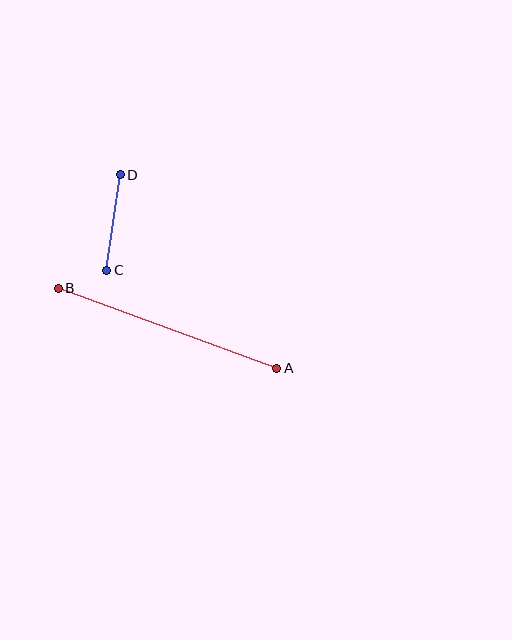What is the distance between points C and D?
The distance is approximately 96 pixels.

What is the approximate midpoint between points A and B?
The midpoint is at approximately (167, 328) pixels.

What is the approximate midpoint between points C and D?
The midpoint is at approximately (113, 223) pixels.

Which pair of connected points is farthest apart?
Points A and B are farthest apart.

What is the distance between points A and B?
The distance is approximately 233 pixels.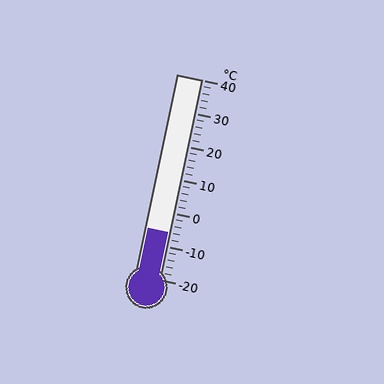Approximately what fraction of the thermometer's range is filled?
The thermometer is filled to approximately 25% of its range.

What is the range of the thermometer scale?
The thermometer scale ranges from -20°C to 40°C.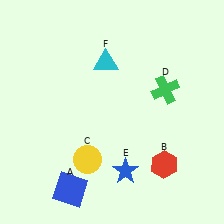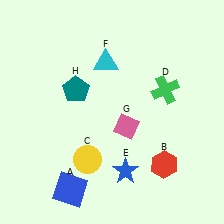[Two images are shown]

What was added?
A pink diamond (G), a teal pentagon (H) were added in Image 2.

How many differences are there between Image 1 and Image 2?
There are 2 differences between the two images.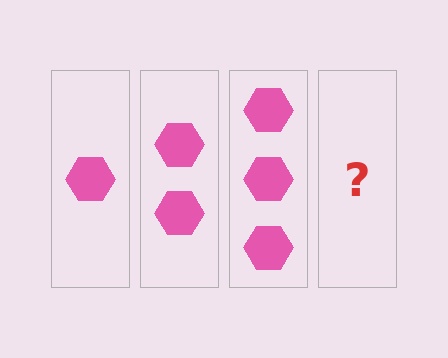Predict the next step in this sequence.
The next step is 4 hexagons.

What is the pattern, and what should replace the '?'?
The pattern is that each step adds one more hexagon. The '?' should be 4 hexagons.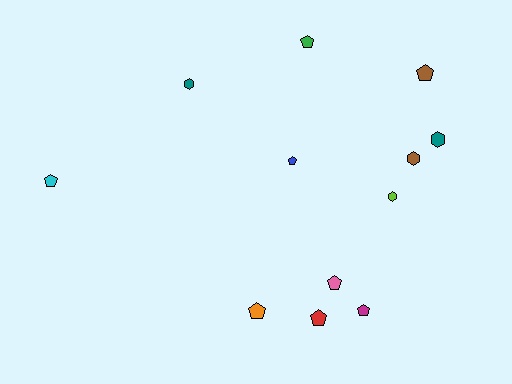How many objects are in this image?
There are 12 objects.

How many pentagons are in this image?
There are 8 pentagons.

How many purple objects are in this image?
There are no purple objects.